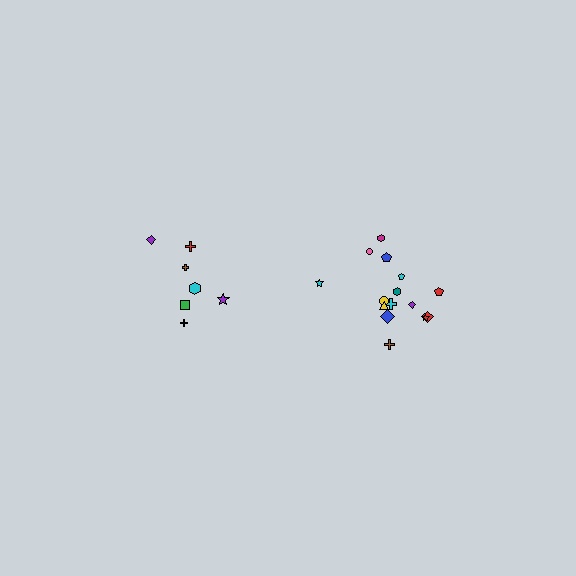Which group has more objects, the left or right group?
The right group.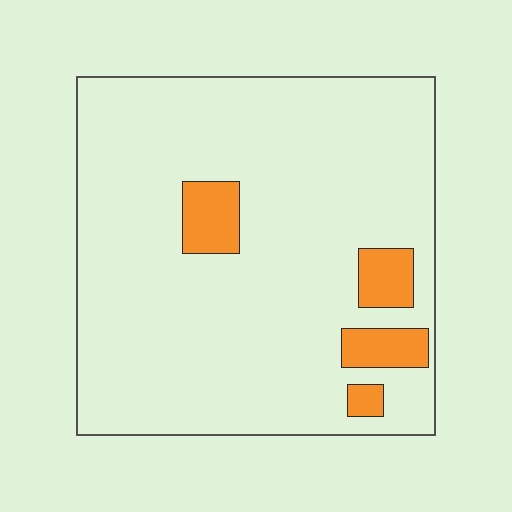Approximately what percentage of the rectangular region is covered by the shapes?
Approximately 10%.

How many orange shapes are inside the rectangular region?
4.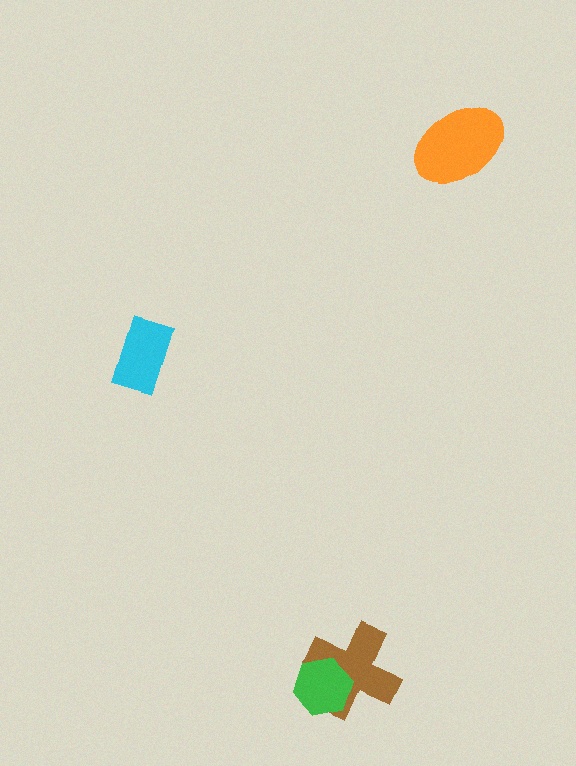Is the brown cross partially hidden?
Yes, it is partially covered by another shape.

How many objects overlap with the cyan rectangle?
0 objects overlap with the cyan rectangle.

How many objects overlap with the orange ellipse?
0 objects overlap with the orange ellipse.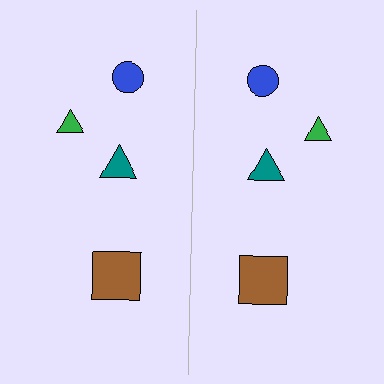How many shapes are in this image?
There are 8 shapes in this image.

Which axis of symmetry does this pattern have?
The pattern has a vertical axis of symmetry running through the center of the image.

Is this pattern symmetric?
Yes, this pattern has bilateral (reflection) symmetry.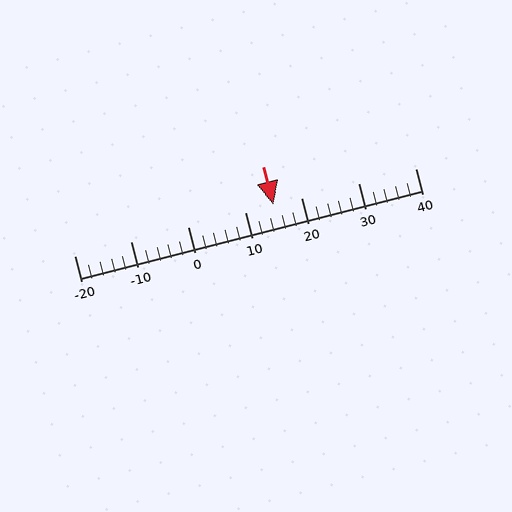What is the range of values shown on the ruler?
The ruler shows values from -20 to 40.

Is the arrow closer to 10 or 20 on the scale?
The arrow is closer to 20.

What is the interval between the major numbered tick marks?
The major tick marks are spaced 10 units apart.